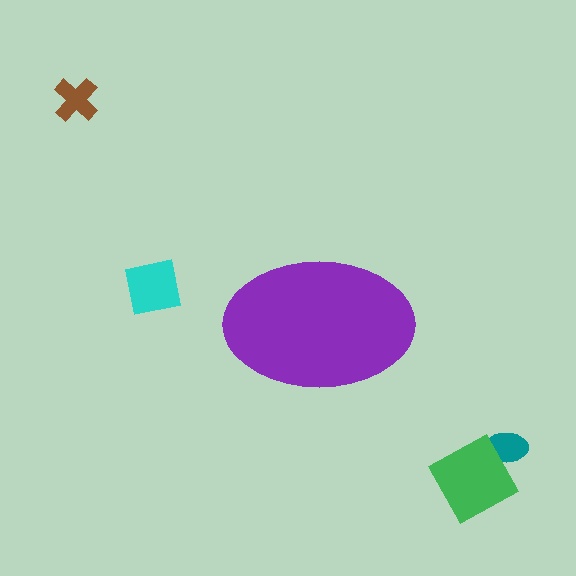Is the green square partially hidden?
No, the green square is fully visible.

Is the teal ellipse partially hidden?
No, the teal ellipse is fully visible.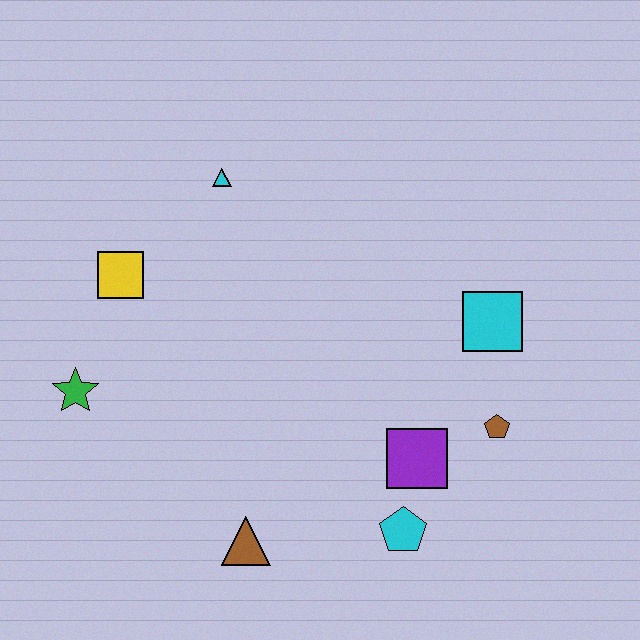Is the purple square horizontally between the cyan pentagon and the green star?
No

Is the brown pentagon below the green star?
Yes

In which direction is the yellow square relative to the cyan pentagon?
The yellow square is to the left of the cyan pentagon.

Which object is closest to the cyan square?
The brown pentagon is closest to the cyan square.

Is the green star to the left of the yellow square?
Yes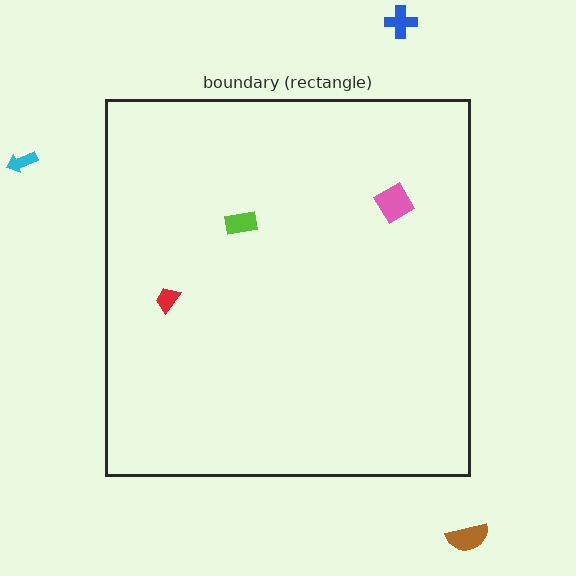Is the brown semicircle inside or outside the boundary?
Outside.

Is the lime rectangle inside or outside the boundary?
Inside.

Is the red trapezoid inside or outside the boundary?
Inside.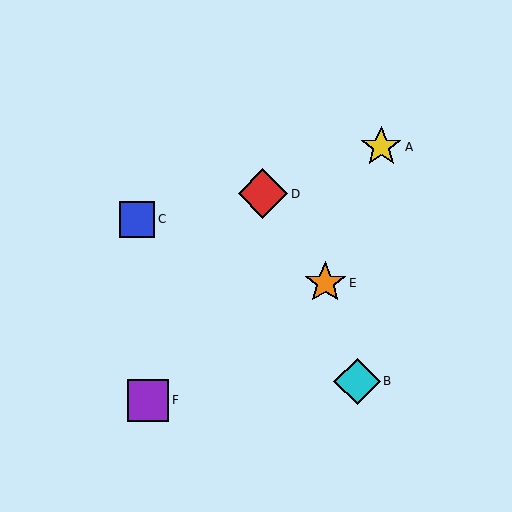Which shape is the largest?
The red diamond (labeled D) is the largest.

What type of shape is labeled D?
Shape D is a red diamond.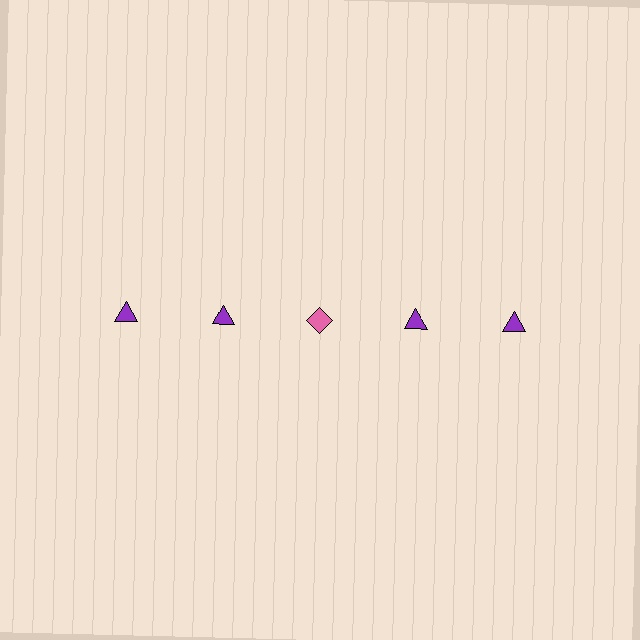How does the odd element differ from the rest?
It differs in both color (pink instead of purple) and shape (diamond instead of triangle).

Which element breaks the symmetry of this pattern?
The pink diamond in the top row, center column breaks the symmetry. All other shapes are purple triangles.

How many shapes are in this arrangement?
There are 5 shapes arranged in a grid pattern.